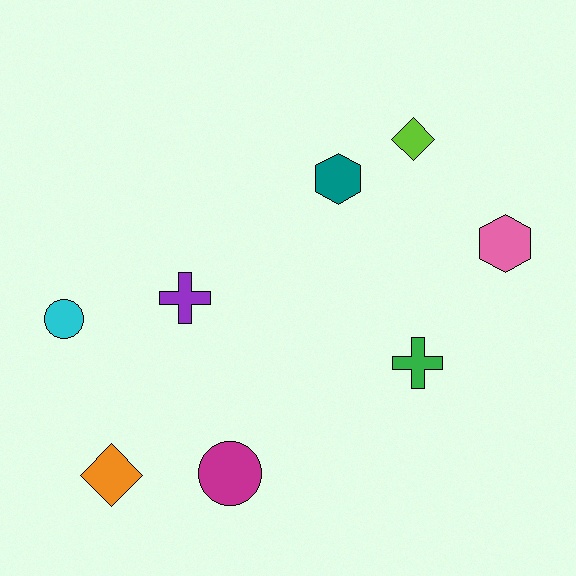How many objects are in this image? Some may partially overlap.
There are 8 objects.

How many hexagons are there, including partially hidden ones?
There are 2 hexagons.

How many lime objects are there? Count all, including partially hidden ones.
There is 1 lime object.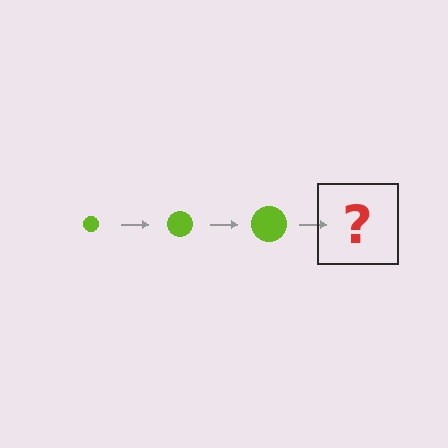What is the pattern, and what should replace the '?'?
The pattern is that the circle gets progressively larger each step. The '?' should be a lime circle, larger than the previous one.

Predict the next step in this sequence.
The next step is a lime circle, larger than the previous one.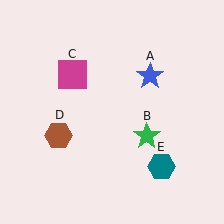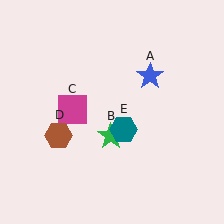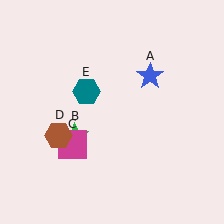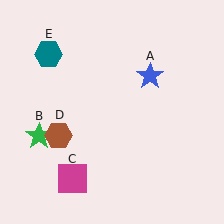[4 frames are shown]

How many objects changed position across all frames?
3 objects changed position: green star (object B), magenta square (object C), teal hexagon (object E).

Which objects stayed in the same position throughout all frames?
Blue star (object A) and brown hexagon (object D) remained stationary.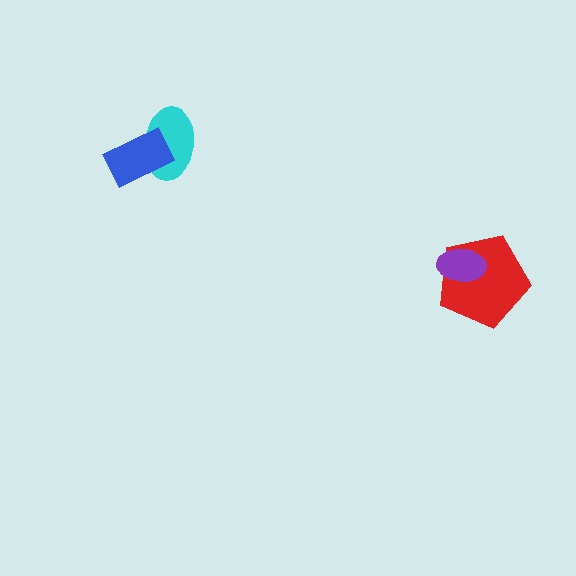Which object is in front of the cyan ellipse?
The blue rectangle is in front of the cyan ellipse.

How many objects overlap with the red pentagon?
1 object overlaps with the red pentagon.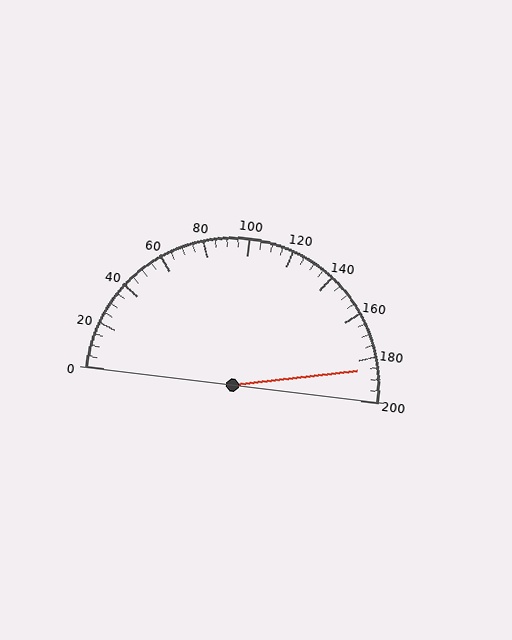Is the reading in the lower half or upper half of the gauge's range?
The reading is in the upper half of the range (0 to 200).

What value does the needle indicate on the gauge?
The needle indicates approximately 185.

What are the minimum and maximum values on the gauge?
The gauge ranges from 0 to 200.